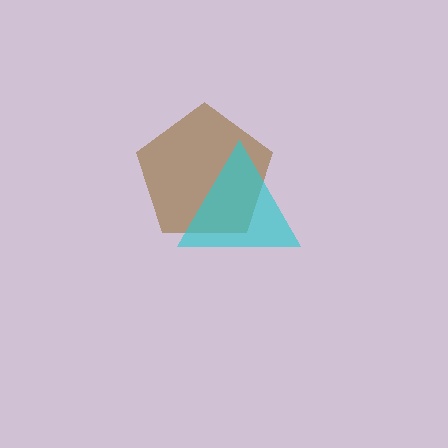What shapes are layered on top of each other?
The layered shapes are: a brown pentagon, a cyan triangle.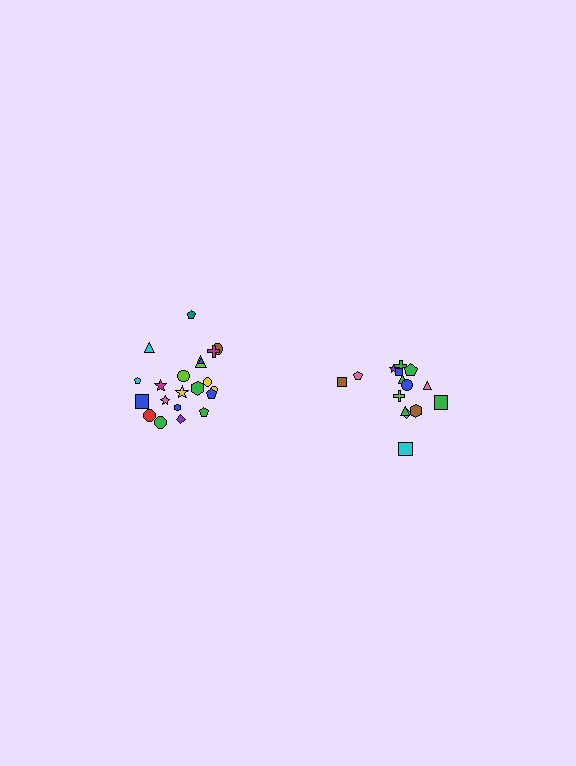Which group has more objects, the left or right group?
The left group.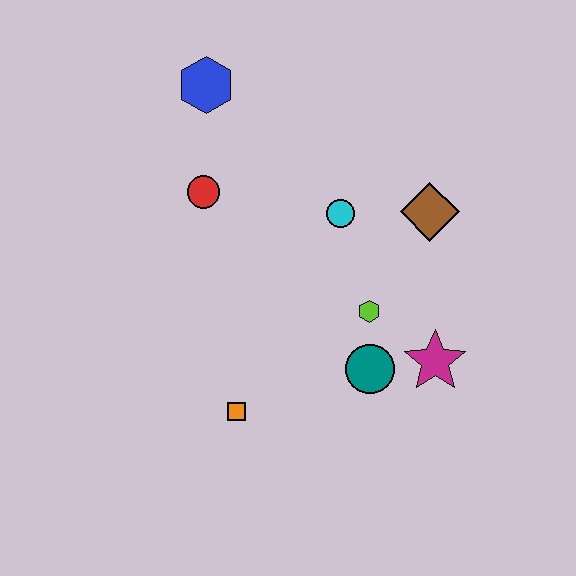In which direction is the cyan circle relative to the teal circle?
The cyan circle is above the teal circle.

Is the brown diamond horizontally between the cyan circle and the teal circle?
No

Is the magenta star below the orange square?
No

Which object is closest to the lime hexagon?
The teal circle is closest to the lime hexagon.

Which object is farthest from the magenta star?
The blue hexagon is farthest from the magenta star.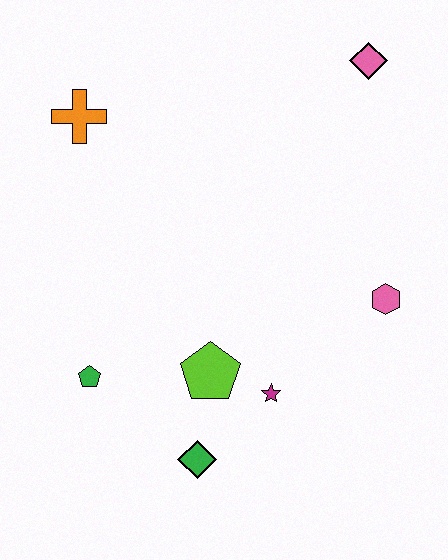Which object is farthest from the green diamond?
The pink diamond is farthest from the green diamond.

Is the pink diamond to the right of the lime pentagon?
Yes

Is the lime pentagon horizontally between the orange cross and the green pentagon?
No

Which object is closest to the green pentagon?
The lime pentagon is closest to the green pentagon.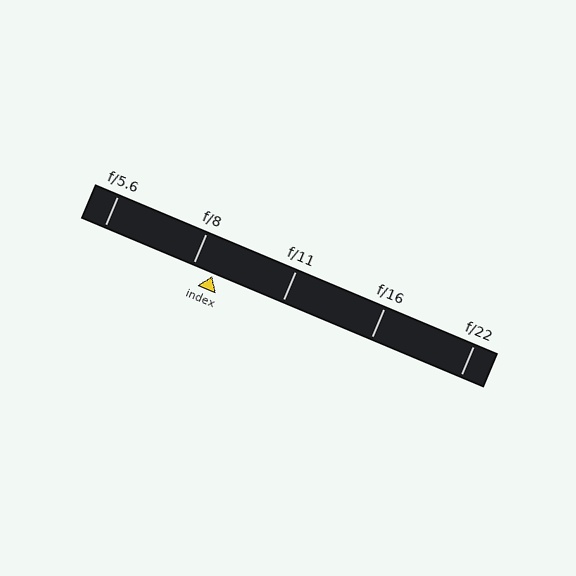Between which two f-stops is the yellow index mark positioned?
The index mark is between f/8 and f/11.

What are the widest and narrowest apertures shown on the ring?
The widest aperture shown is f/5.6 and the narrowest is f/22.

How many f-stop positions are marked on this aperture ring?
There are 5 f-stop positions marked.